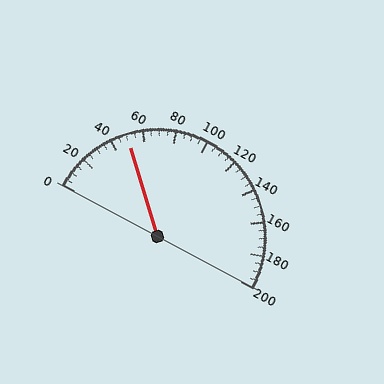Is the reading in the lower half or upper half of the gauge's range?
The reading is in the lower half of the range (0 to 200).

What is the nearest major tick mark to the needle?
The nearest major tick mark is 40.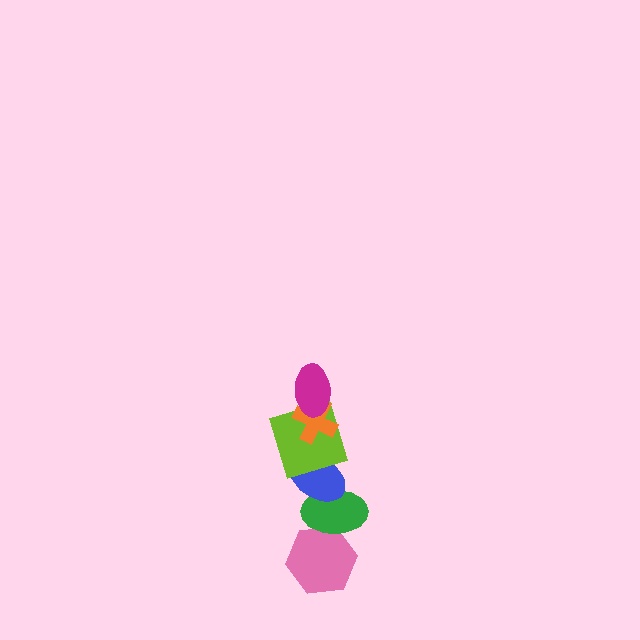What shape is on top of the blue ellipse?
The lime square is on top of the blue ellipse.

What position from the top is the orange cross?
The orange cross is 2nd from the top.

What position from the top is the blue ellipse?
The blue ellipse is 4th from the top.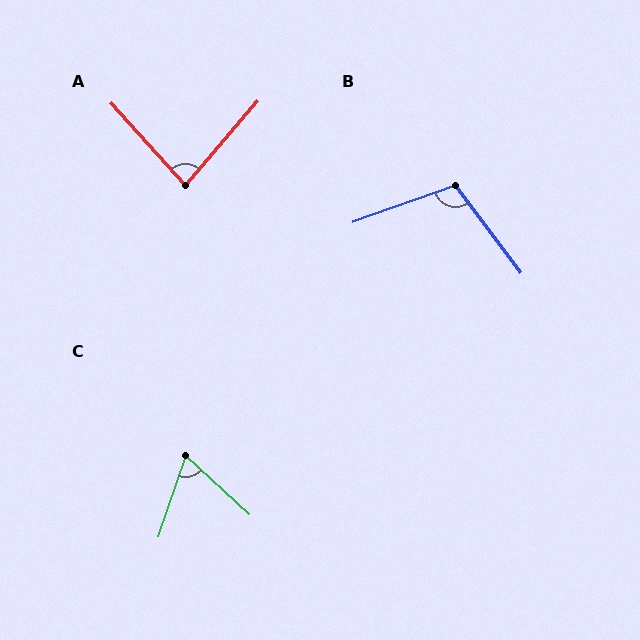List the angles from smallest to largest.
C (66°), A (83°), B (107°).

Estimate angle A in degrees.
Approximately 83 degrees.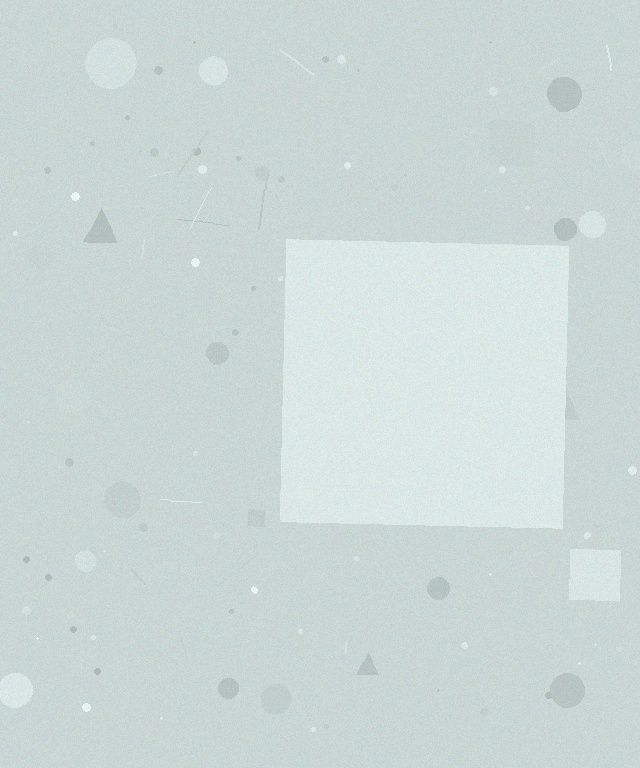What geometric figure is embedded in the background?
A square is embedded in the background.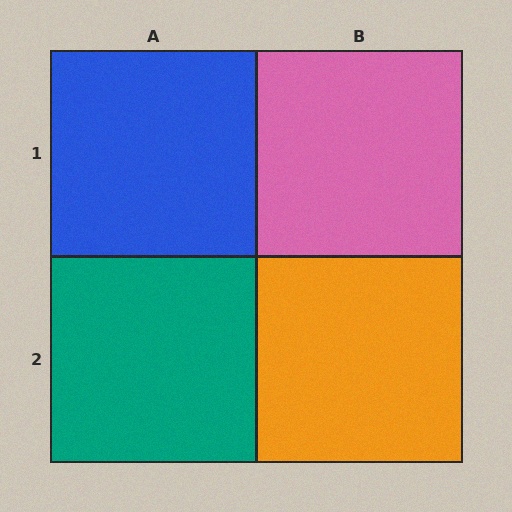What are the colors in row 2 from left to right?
Teal, orange.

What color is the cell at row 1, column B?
Pink.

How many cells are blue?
1 cell is blue.